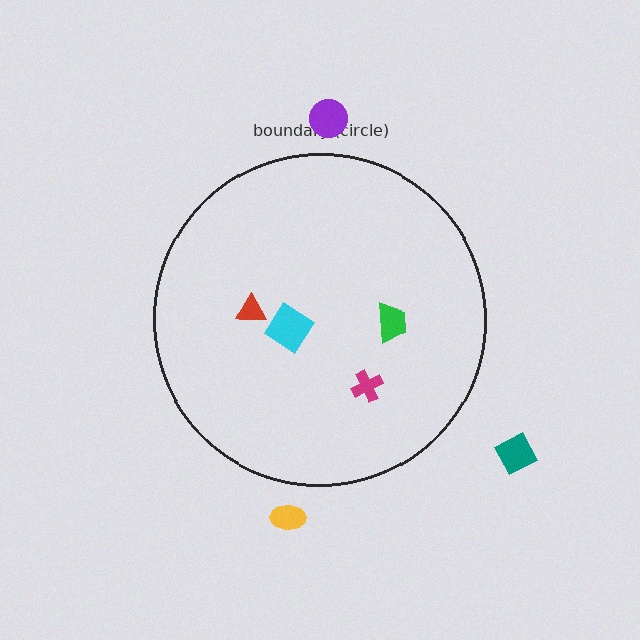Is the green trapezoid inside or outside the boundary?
Inside.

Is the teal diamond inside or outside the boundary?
Outside.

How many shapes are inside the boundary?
4 inside, 3 outside.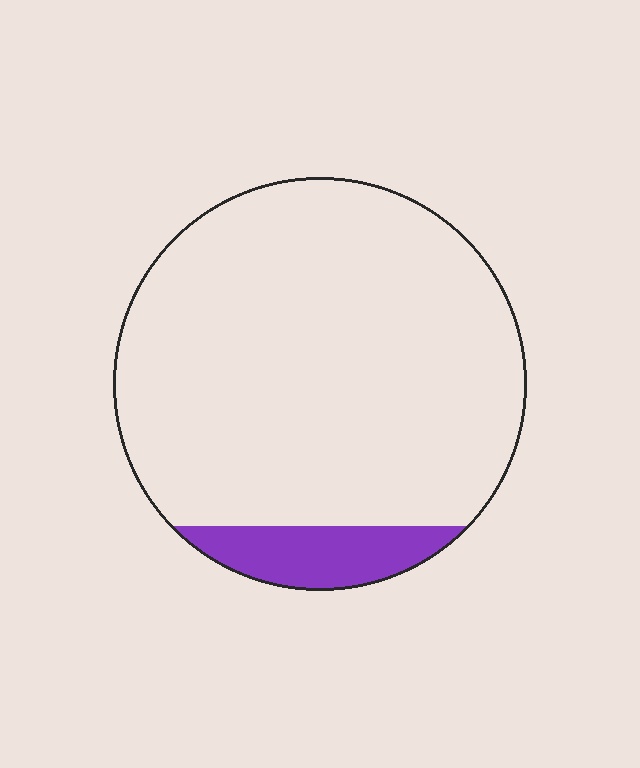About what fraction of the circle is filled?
About one tenth (1/10).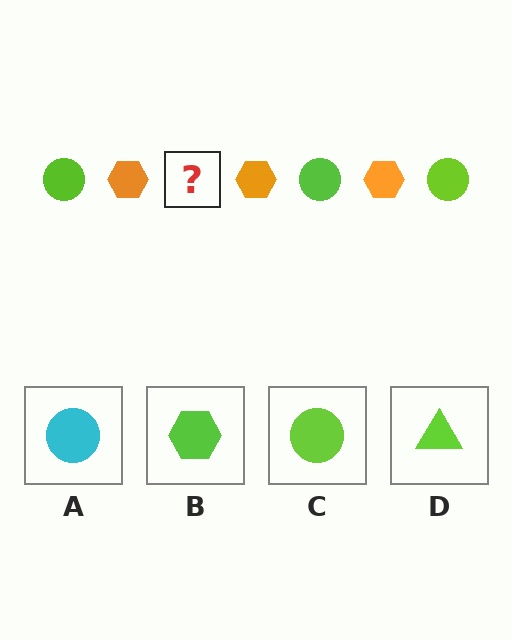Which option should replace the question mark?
Option C.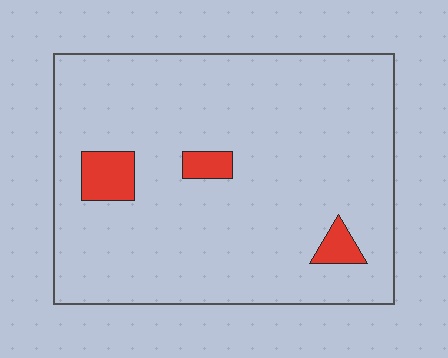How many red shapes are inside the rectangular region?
3.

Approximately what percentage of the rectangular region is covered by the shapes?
Approximately 5%.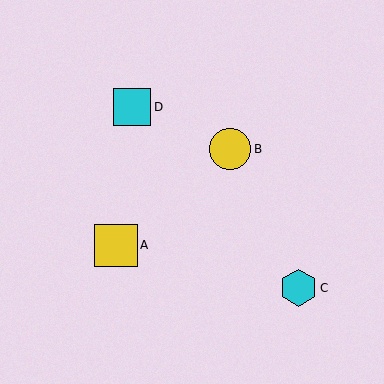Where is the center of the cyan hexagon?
The center of the cyan hexagon is at (299, 288).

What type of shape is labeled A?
Shape A is a yellow square.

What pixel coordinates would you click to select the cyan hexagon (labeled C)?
Click at (299, 288) to select the cyan hexagon C.